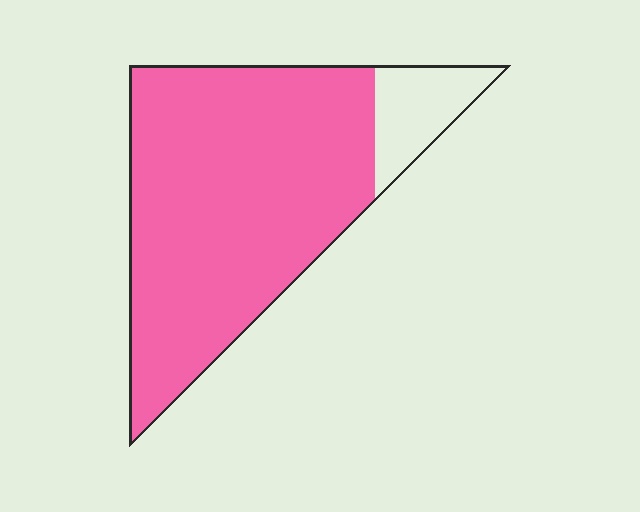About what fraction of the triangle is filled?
About seven eighths (7/8).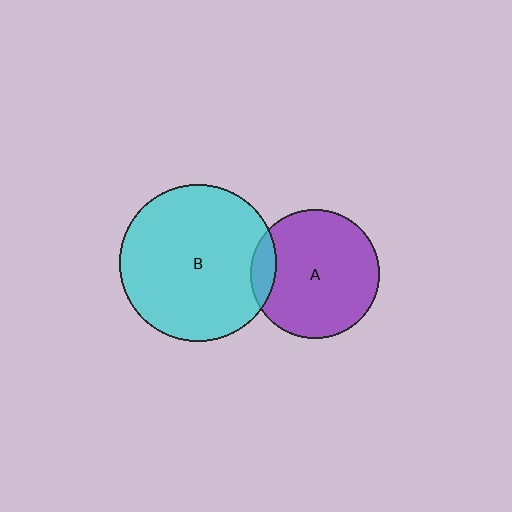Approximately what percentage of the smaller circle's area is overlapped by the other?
Approximately 10%.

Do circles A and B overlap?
Yes.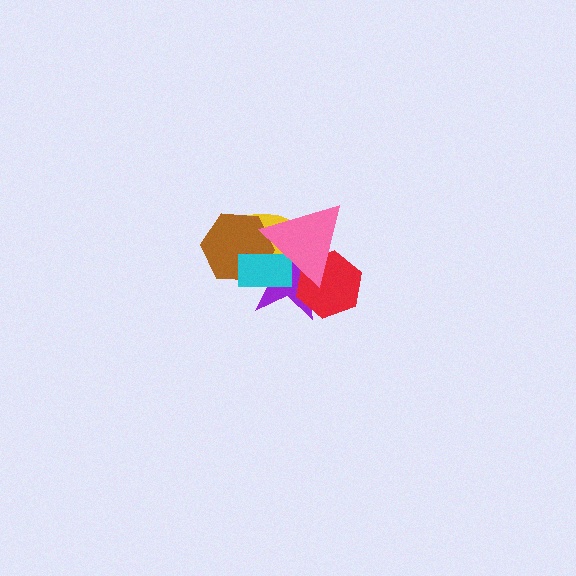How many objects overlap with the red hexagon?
2 objects overlap with the red hexagon.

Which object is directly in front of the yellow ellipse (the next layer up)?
The brown hexagon is directly in front of the yellow ellipse.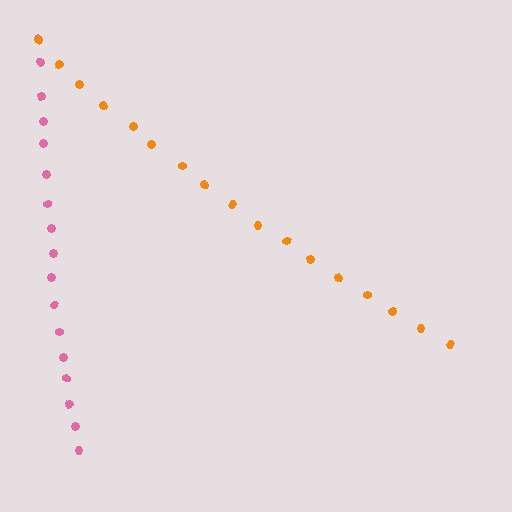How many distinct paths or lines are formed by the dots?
There are 2 distinct paths.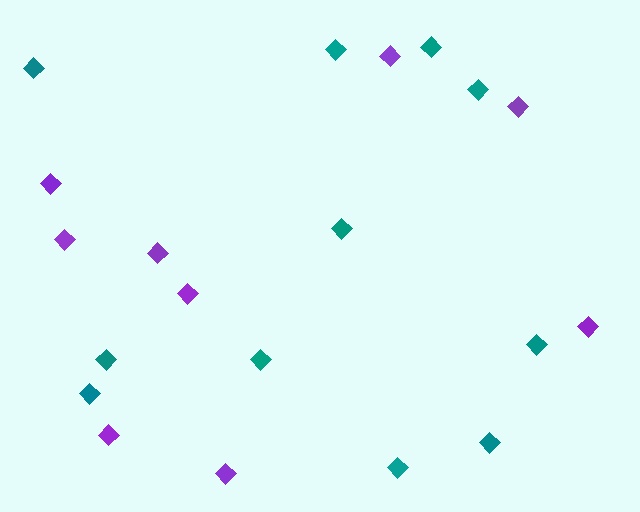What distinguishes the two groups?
There are 2 groups: one group of teal diamonds (11) and one group of purple diamonds (9).